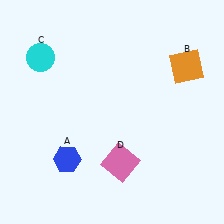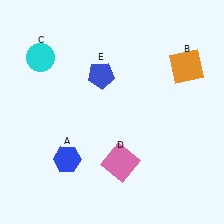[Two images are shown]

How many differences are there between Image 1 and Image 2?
There is 1 difference between the two images.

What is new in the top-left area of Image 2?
A blue pentagon (E) was added in the top-left area of Image 2.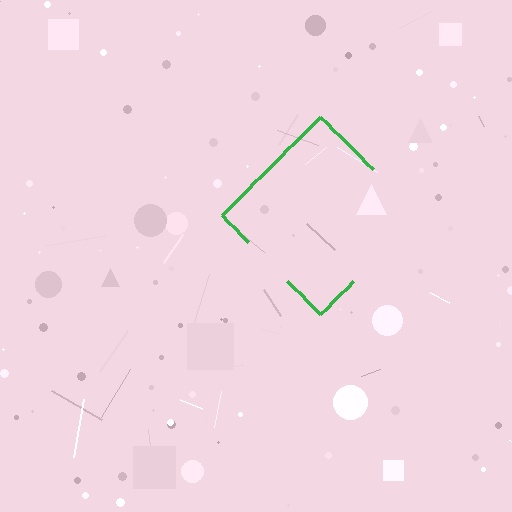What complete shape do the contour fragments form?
The contour fragments form a diamond.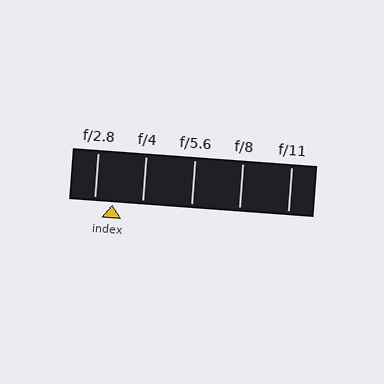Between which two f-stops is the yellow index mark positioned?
The index mark is between f/2.8 and f/4.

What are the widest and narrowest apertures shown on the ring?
The widest aperture shown is f/2.8 and the narrowest is f/11.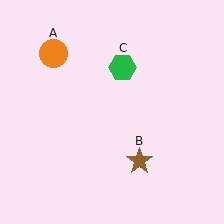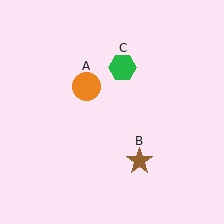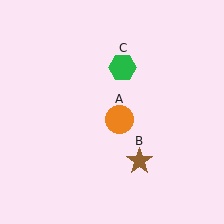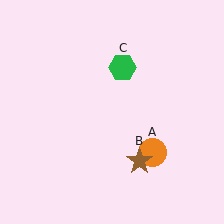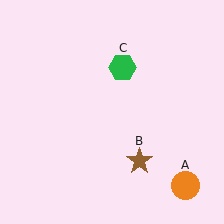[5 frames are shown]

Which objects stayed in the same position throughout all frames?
Brown star (object B) and green hexagon (object C) remained stationary.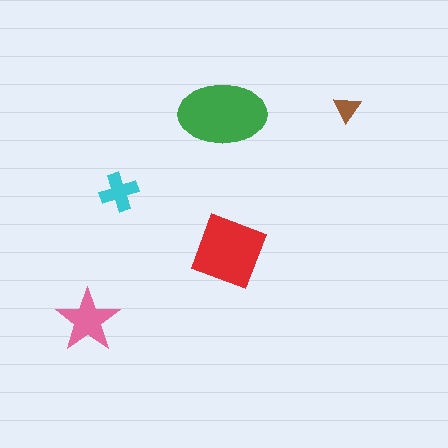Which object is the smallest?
The brown triangle.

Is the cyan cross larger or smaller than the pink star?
Smaller.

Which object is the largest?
The green ellipse.